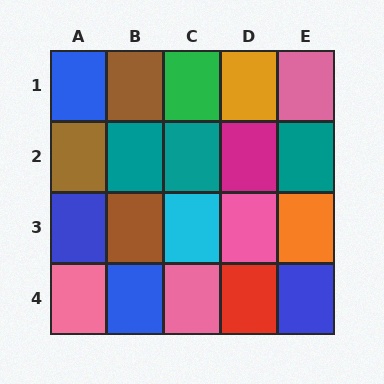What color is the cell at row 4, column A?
Pink.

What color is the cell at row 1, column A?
Blue.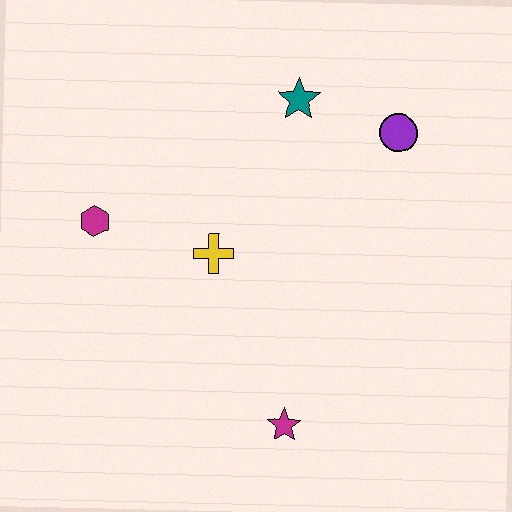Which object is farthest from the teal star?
The magenta star is farthest from the teal star.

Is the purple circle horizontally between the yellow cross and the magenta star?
No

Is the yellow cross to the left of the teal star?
Yes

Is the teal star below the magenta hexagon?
No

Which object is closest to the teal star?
The purple circle is closest to the teal star.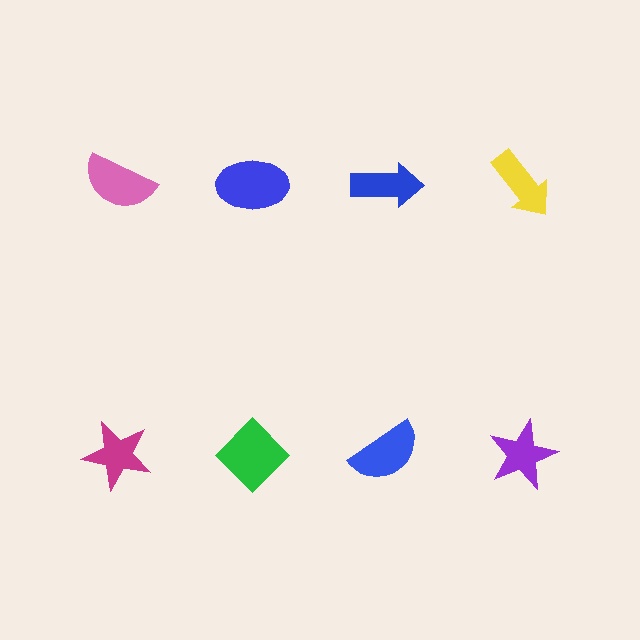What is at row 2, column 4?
A purple star.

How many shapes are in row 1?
4 shapes.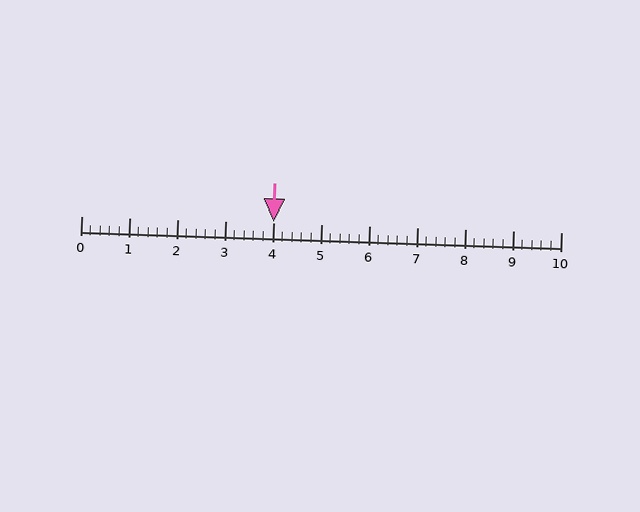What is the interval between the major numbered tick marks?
The major tick marks are spaced 1 units apart.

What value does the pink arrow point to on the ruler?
The pink arrow points to approximately 4.0.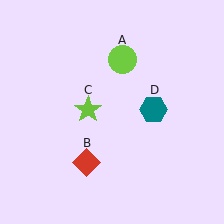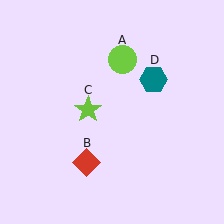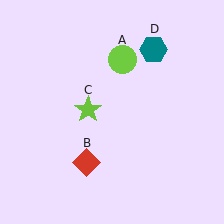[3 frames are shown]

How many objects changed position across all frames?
1 object changed position: teal hexagon (object D).